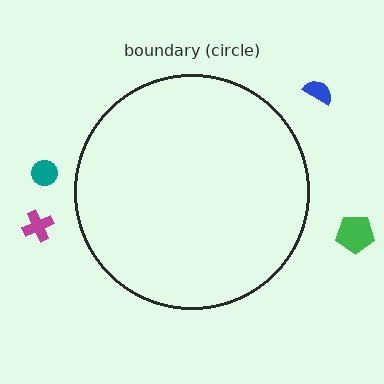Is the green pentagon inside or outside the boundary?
Outside.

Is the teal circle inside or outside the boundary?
Outside.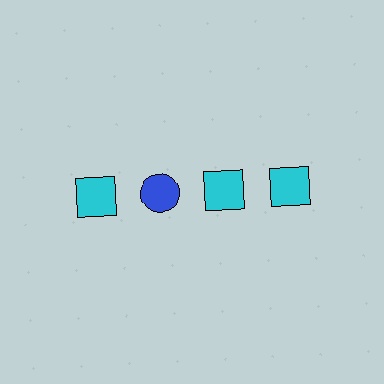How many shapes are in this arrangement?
There are 4 shapes arranged in a grid pattern.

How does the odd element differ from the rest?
It differs in both color (blue instead of cyan) and shape (circle instead of square).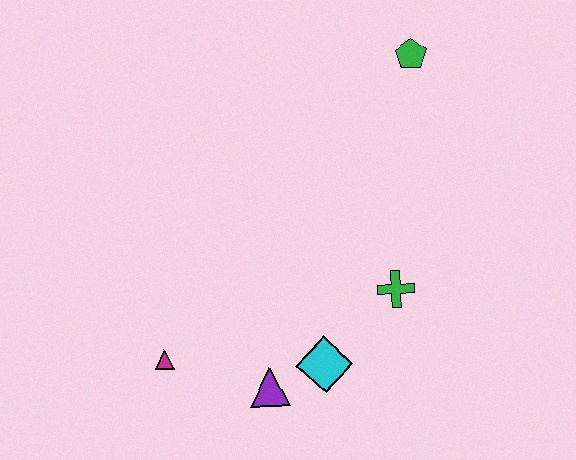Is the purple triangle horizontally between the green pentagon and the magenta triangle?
Yes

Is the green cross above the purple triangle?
Yes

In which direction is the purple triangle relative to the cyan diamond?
The purple triangle is to the left of the cyan diamond.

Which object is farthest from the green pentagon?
The magenta triangle is farthest from the green pentagon.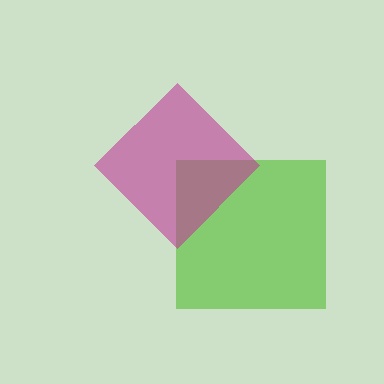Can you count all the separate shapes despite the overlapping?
Yes, there are 2 separate shapes.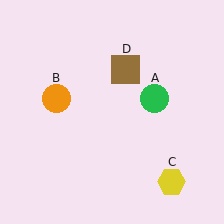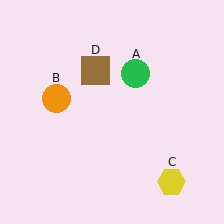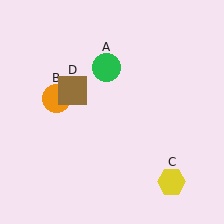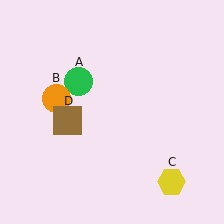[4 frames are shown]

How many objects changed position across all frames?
2 objects changed position: green circle (object A), brown square (object D).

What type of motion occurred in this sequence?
The green circle (object A), brown square (object D) rotated counterclockwise around the center of the scene.